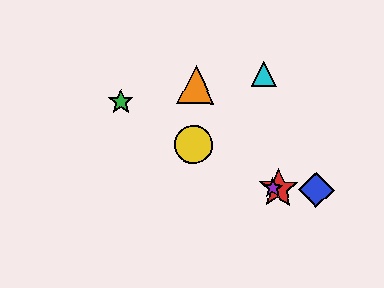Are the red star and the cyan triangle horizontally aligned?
No, the red star is at y≈189 and the cyan triangle is at y≈74.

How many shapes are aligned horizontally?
3 shapes (the red star, the blue diamond, the purple star) are aligned horizontally.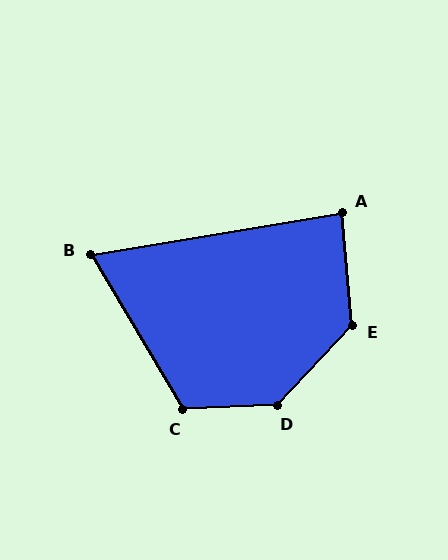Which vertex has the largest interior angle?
D, at approximately 136 degrees.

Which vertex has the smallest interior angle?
B, at approximately 69 degrees.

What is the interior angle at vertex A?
Approximately 85 degrees (approximately right).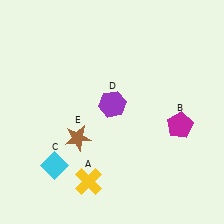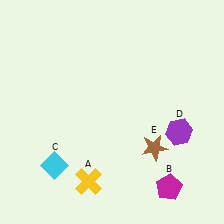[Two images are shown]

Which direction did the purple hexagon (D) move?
The purple hexagon (D) moved right.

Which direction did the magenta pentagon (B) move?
The magenta pentagon (B) moved down.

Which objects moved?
The objects that moved are: the magenta pentagon (B), the purple hexagon (D), the brown star (E).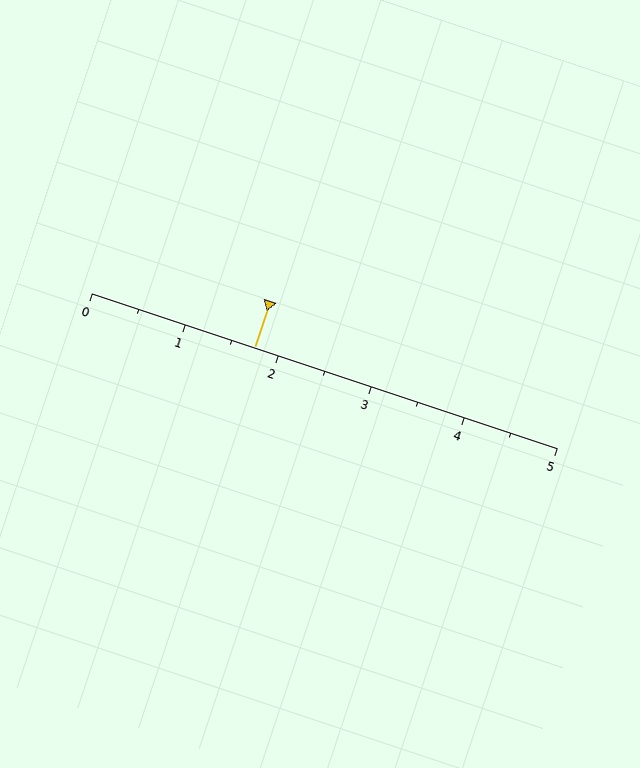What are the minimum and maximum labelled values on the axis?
The axis runs from 0 to 5.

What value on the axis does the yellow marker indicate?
The marker indicates approximately 1.8.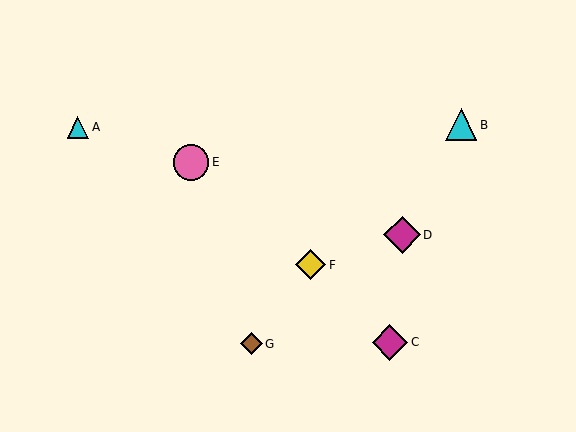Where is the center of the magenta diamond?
The center of the magenta diamond is at (390, 342).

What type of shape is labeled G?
Shape G is a brown diamond.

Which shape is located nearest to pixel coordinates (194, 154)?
The pink circle (labeled E) at (191, 162) is nearest to that location.